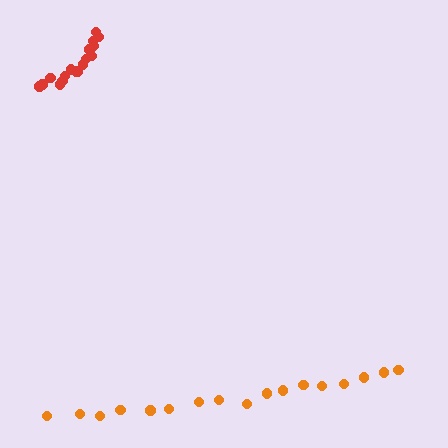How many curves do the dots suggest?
There are 2 distinct paths.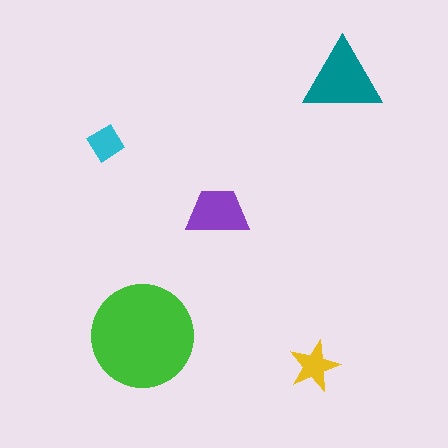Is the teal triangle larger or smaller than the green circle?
Smaller.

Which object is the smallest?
The cyan diamond.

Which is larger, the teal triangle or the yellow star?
The teal triangle.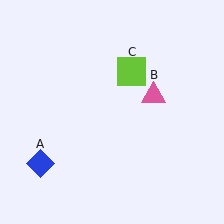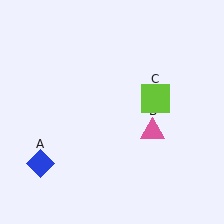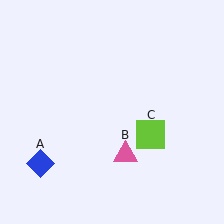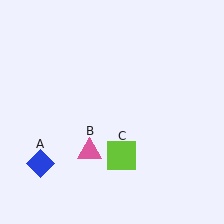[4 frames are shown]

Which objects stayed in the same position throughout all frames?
Blue diamond (object A) remained stationary.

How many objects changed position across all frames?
2 objects changed position: pink triangle (object B), lime square (object C).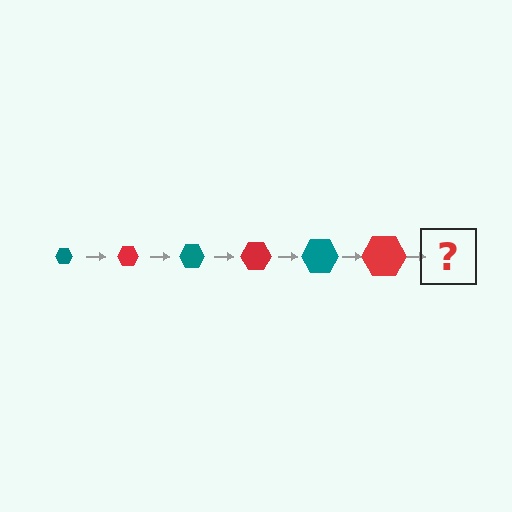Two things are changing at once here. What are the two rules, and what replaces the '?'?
The two rules are that the hexagon grows larger each step and the color cycles through teal and red. The '?' should be a teal hexagon, larger than the previous one.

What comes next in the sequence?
The next element should be a teal hexagon, larger than the previous one.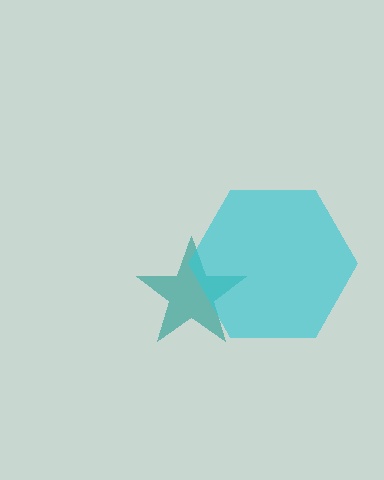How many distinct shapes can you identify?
There are 2 distinct shapes: a teal star, a cyan hexagon.